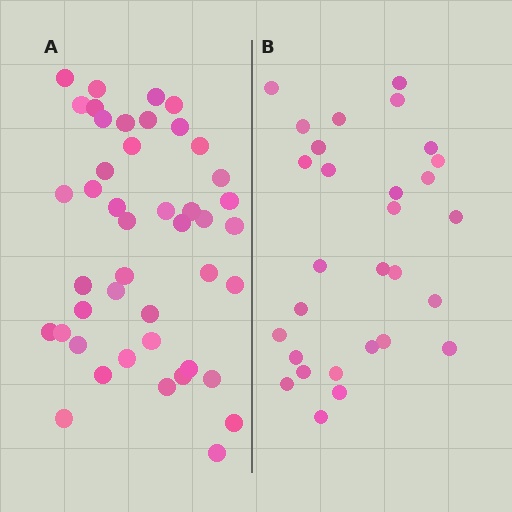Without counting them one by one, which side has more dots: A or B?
Region A (the left region) has more dots.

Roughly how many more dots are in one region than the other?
Region A has approximately 15 more dots than region B.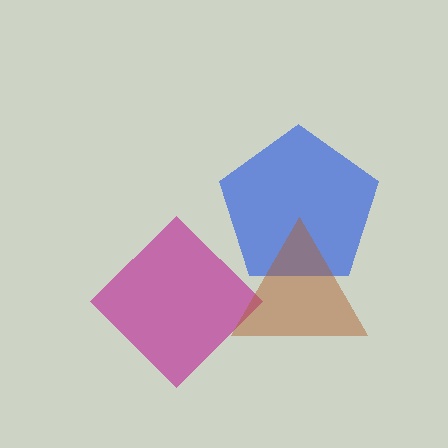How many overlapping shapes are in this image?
There are 3 overlapping shapes in the image.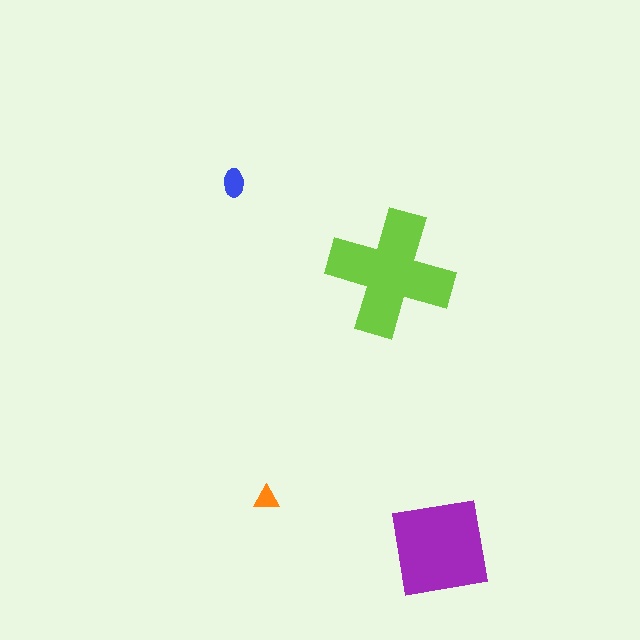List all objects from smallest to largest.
The orange triangle, the blue ellipse, the purple square, the lime cross.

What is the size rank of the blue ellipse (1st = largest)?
3rd.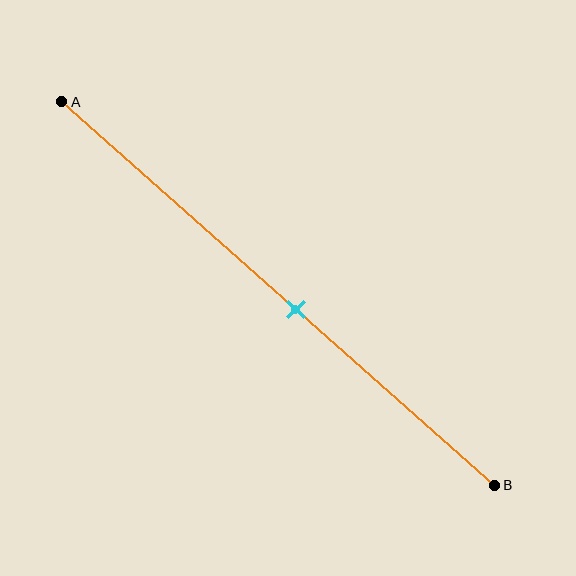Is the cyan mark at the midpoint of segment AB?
No, the mark is at about 55% from A, not at the 50% midpoint.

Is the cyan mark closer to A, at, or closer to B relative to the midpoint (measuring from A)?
The cyan mark is closer to point B than the midpoint of segment AB.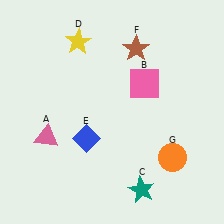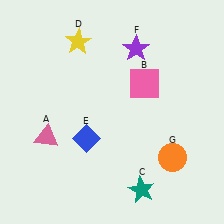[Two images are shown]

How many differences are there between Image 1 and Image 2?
There is 1 difference between the two images.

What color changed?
The star (F) changed from brown in Image 1 to purple in Image 2.